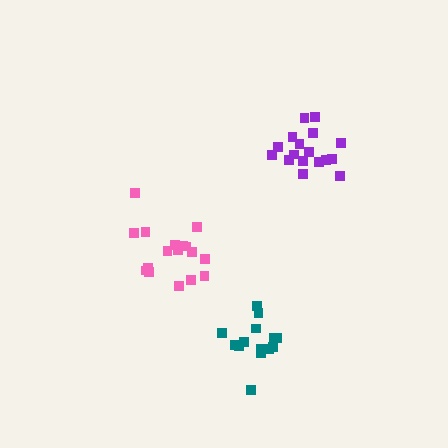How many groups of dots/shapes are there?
There are 3 groups.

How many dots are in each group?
Group 1: 17 dots, Group 2: 17 dots, Group 3: 14 dots (48 total).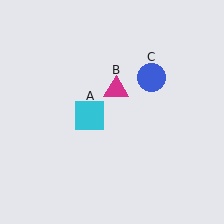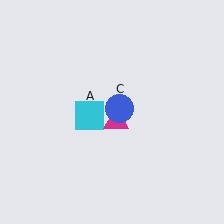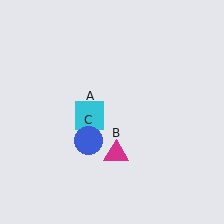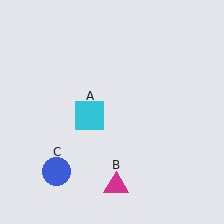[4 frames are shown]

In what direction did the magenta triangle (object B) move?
The magenta triangle (object B) moved down.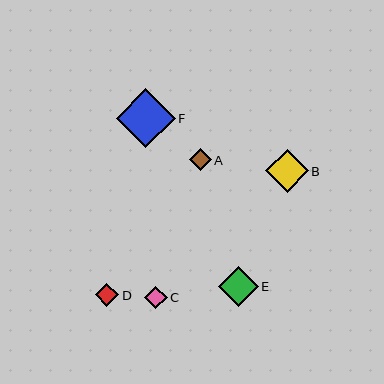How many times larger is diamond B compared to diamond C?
Diamond B is approximately 1.9 times the size of diamond C.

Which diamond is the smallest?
Diamond A is the smallest with a size of approximately 22 pixels.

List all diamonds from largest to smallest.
From largest to smallest: F, B, E, D, C, A.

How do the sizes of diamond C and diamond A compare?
Diamond C and diamond A are approximately the same size.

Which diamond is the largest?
Diamond F is the largest with a size of approximately 59 pixels.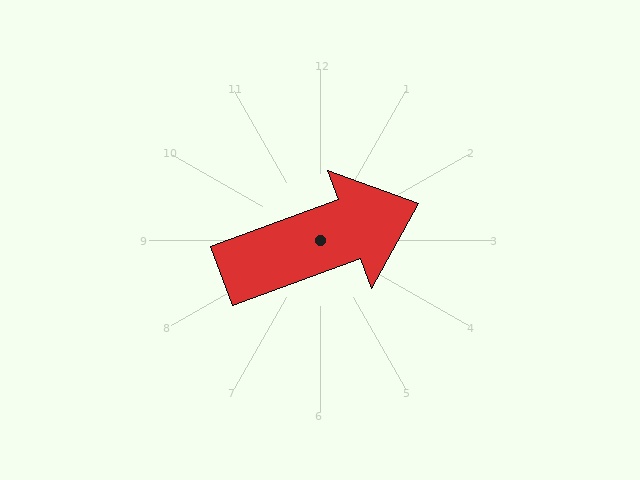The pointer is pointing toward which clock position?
Roughly 2 o'clock.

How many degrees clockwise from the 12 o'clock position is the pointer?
Approximately 70 degrees.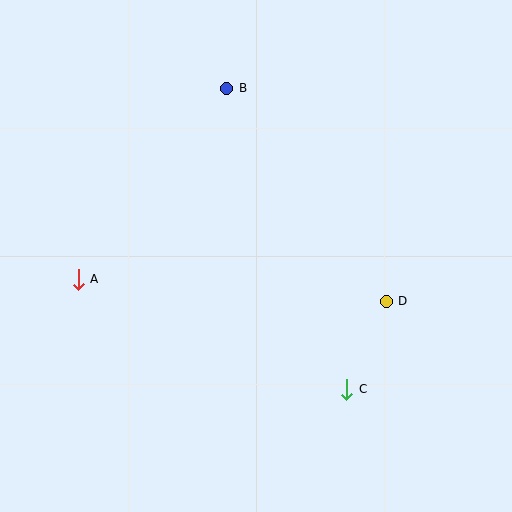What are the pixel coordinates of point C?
Point C is at (347, 389).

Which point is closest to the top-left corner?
Point B is closest to the top-left corner.